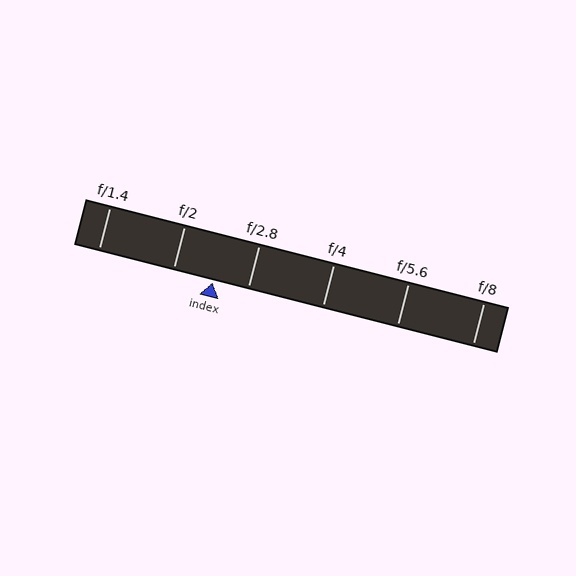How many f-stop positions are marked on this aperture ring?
There are 6 f-stop positions marked.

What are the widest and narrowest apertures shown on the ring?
The widest aperture shown is f/1.4 and the narrowest is f/8.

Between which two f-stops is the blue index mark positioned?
The index mark is between f/2 and f/2.8.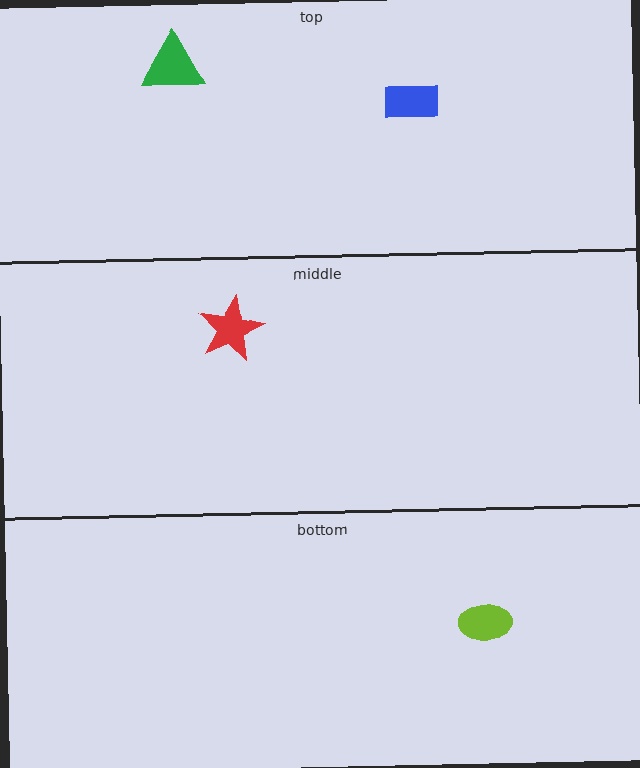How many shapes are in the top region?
2.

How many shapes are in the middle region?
1.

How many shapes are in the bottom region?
1.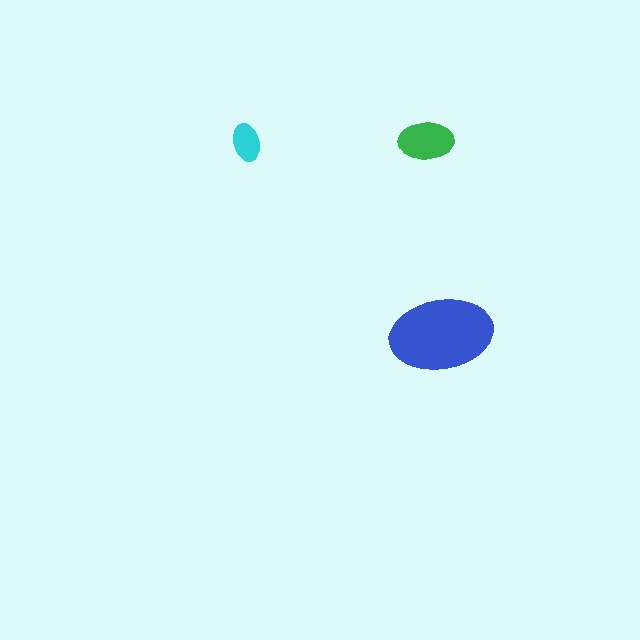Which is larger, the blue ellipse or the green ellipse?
The blue one.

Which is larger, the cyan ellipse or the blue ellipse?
The blue one.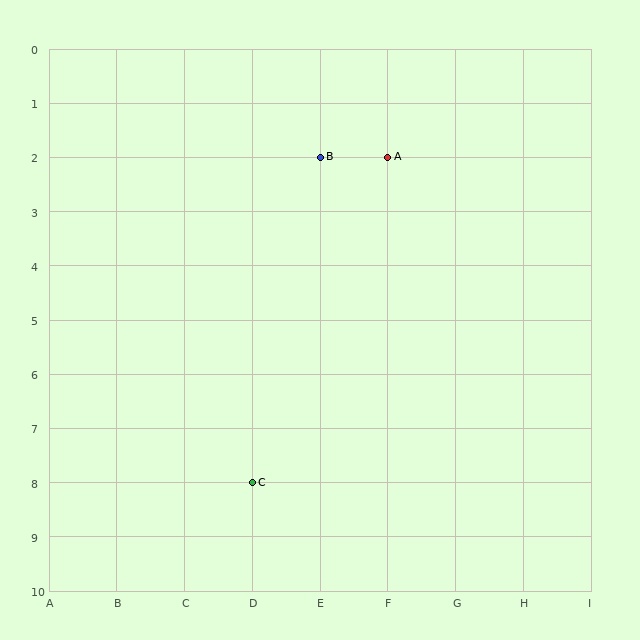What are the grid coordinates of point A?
Point A is at grid coordinates (F, 2).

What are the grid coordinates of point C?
Point C is at grid coordinates (D, 8).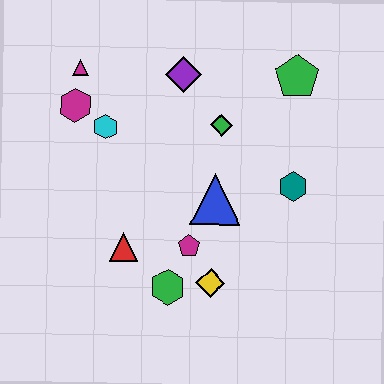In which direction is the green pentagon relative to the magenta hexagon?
The green pentagon is to the right of the magenta hexagon.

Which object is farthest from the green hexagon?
The green pentagon is farthest from the green hexagon.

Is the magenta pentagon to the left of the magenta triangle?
No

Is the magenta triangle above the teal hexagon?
Yes